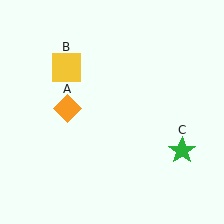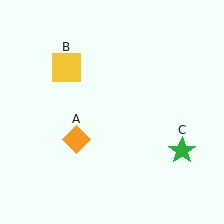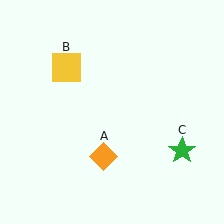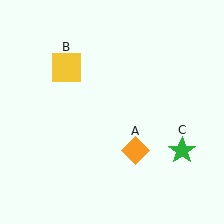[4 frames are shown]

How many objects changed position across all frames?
1 object changed position: orange diamond (object A).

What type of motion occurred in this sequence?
The orange diamond (object A) rotated counterclockwise around the center of the scene.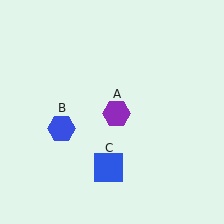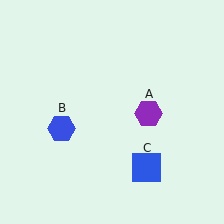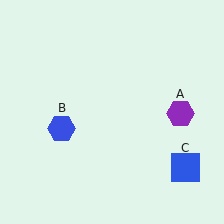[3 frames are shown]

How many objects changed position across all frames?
2 objects changed position: purple hexagon (object A), blue square (object C).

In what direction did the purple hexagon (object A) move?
The purple hexagon (object A) moved right.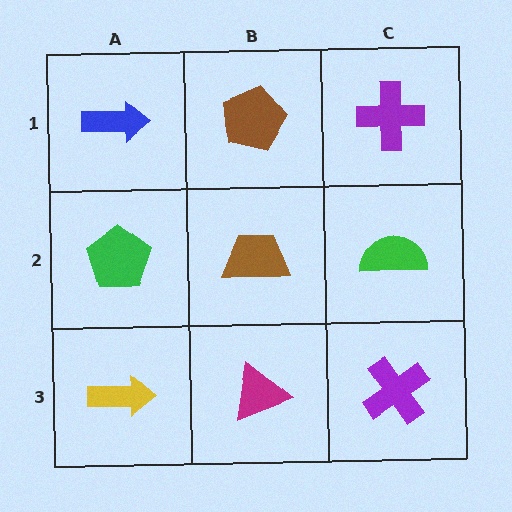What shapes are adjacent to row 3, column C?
A green semicircle (row 2, column C), a magenta triangle (row 3, column B).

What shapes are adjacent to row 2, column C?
A purple cross (row 1, column C), a purple cross (row 3, column C), a brown trapezoid (row 2, column B).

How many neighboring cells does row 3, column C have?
2.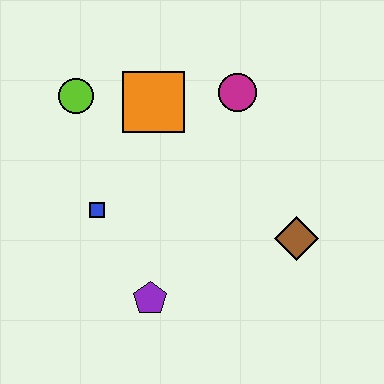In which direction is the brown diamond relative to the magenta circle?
The brown diamond is below the magenta circle.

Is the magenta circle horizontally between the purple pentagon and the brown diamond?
Yes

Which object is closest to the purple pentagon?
The blue square is closest to the purple pentagon.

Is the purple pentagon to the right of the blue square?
Yes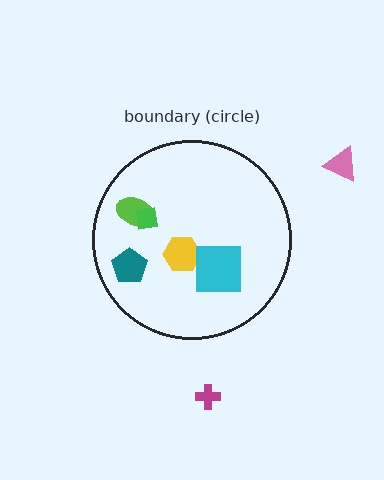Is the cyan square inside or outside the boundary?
Inside.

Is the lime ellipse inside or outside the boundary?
Inside.